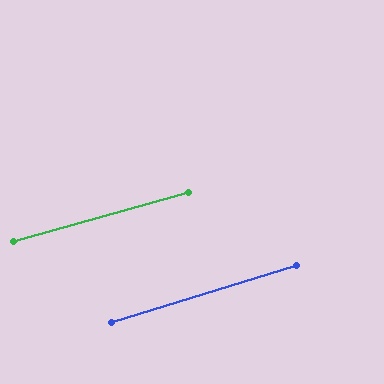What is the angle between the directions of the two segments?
Approximately 2 degrees.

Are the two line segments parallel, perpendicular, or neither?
Parallel — their directions differ by only 1.7°.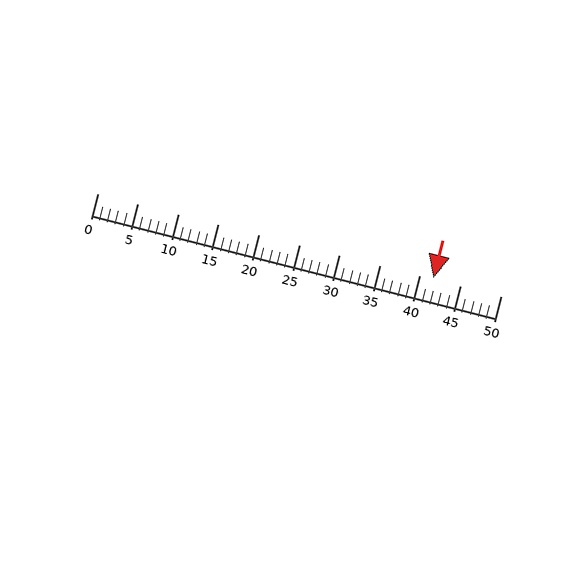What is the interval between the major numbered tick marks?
The major tick marks are spaced 5 units apart.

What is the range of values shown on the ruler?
The ruler shows values from 0 to 50.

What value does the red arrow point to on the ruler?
The red arrow points to approximately 42.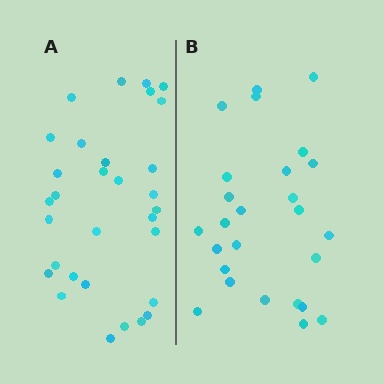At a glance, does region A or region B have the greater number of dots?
Region A (the left region) has more dots.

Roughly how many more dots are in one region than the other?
Region A has about 5 more dots than region B.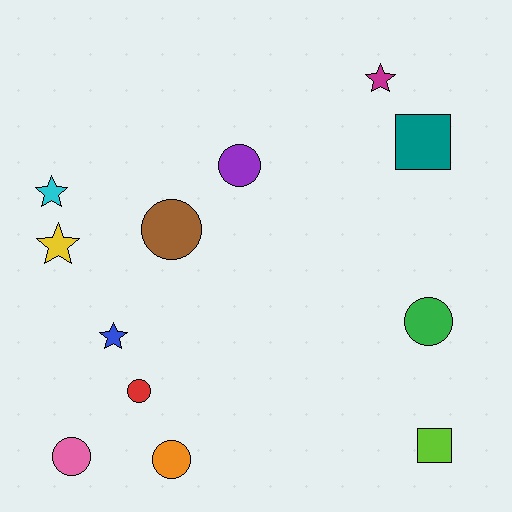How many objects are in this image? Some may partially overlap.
There are 12 objects.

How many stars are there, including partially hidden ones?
There are 4 stars.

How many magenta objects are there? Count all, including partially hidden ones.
There is 1 magenta object.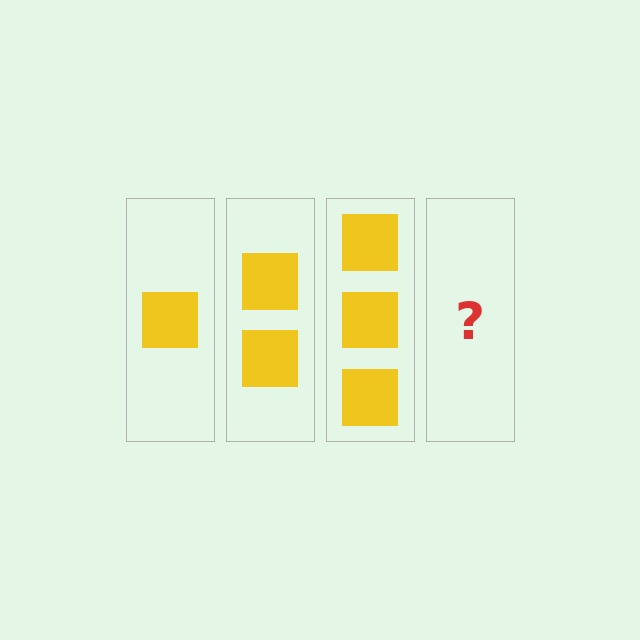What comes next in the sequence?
The next element should be 4 squares.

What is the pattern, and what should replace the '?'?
The pattern is that each step adds one more square. The '?' should be 4 squares.